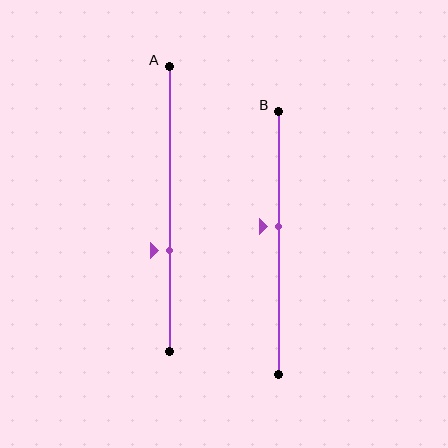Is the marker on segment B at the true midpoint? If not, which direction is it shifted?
No, the marker on segment B is shifted upward by about 6% of the segment length.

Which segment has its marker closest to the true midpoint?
Segment B has its marker closest to the true midpoint.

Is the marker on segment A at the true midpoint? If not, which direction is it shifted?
No, the marker on segment A is shifted downward by about 15% of the segment length.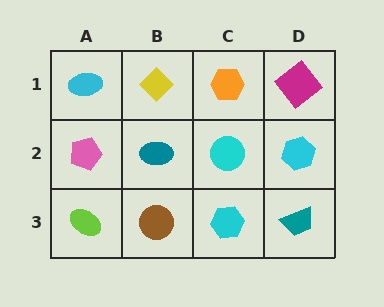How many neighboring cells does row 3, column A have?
2.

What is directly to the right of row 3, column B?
A cyan hexagon.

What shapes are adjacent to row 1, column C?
A cyan circle (row 2, column C), a yellow diamond (row 1, column B), a magenta diamond (row 1, column D).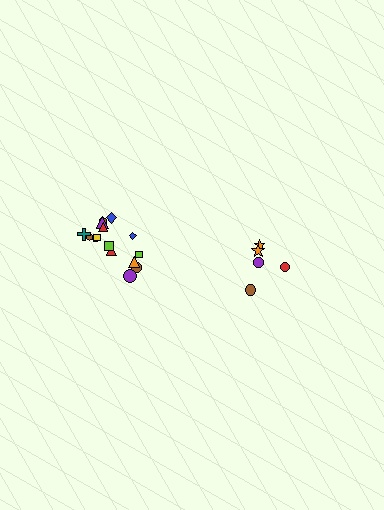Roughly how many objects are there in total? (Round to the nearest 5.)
Roughly 20 objects in total.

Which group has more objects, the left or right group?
The left group.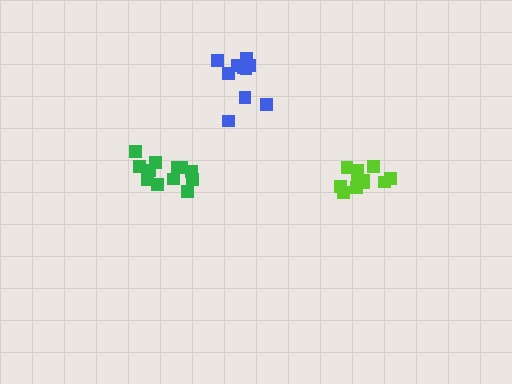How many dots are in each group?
Group 1: 12 dots, Group 2: 10 dots, Group 3: 11 dots (33 total).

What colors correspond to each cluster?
The clusters are colored: green, blue, lime.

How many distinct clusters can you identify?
There are 3 distinct clusters.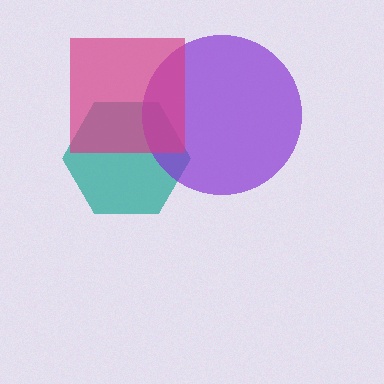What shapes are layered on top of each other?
The layered shapes are: a teal hexagon, a purple circle, a magenta square.